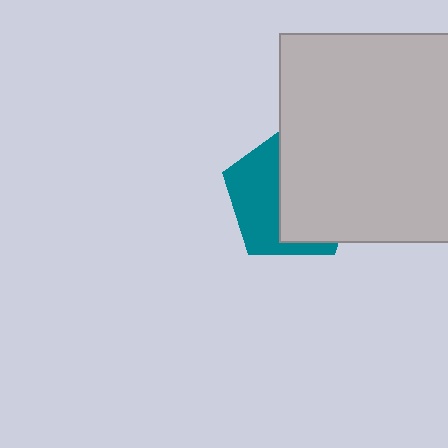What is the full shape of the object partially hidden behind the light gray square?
The partially hidden object is a teal pentagon.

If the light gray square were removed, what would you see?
You would see the complete teal pentagon.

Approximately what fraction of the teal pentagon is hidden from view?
Roughly 57% of the teal pentagon is hidden behind the light gray square.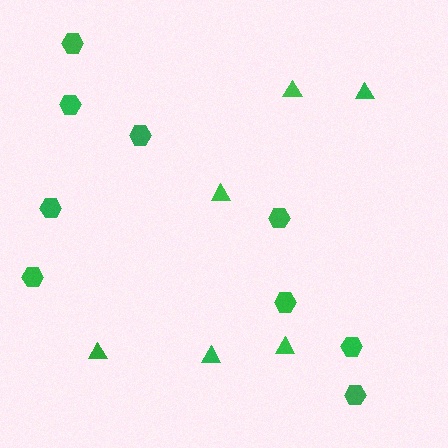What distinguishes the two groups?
There are 2 groups: one group of hexagons (9) and one group of triangles (6).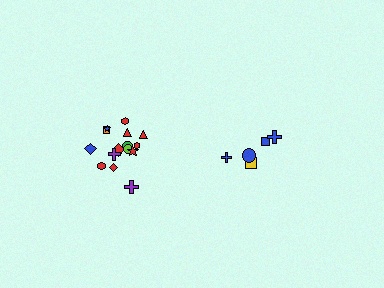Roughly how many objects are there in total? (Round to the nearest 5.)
Roughly 20 objects in total.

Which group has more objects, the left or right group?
The left group.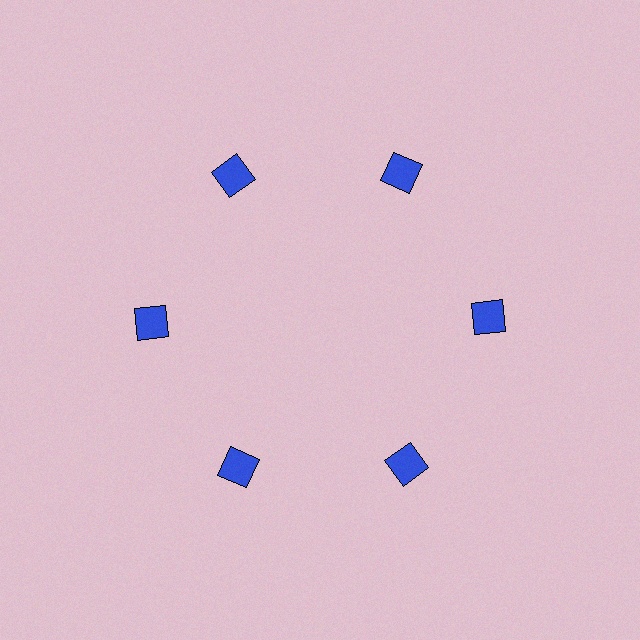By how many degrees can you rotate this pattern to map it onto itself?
The pattern maps onto itself every 60 degrees of rotation.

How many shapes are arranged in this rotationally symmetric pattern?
There are 6 shapes, arranged in 6 groups of 1.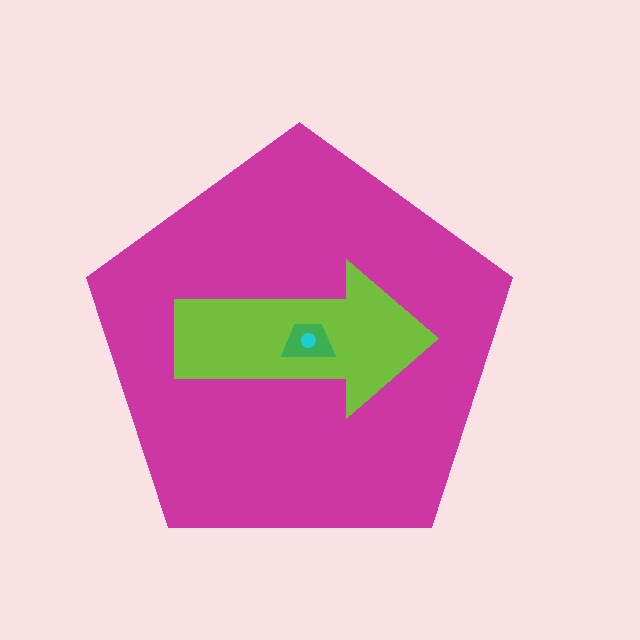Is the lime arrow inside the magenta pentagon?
Yes.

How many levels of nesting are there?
4.